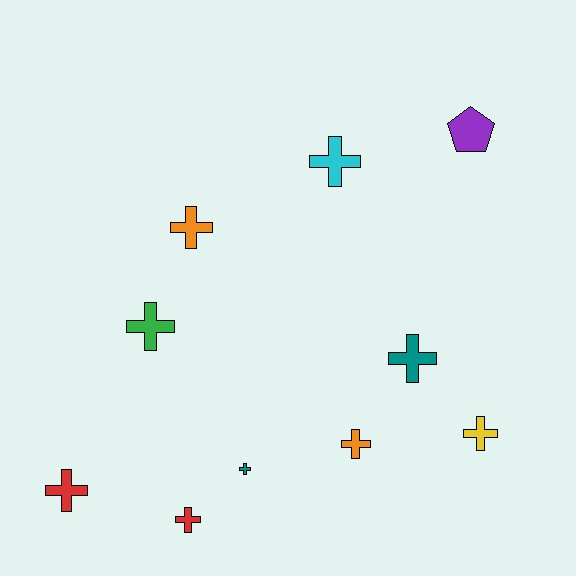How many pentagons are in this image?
There is 1 pentagon.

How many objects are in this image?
There are 10 objects.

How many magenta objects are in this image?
There are no magenta objects.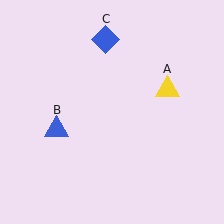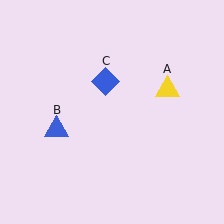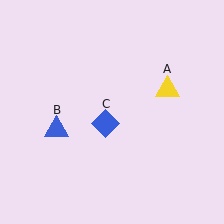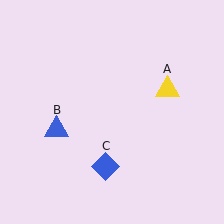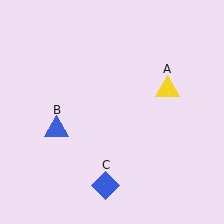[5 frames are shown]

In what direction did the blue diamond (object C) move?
The blue diamond (object C) moved down.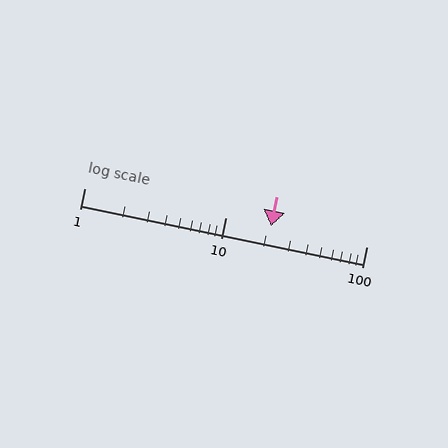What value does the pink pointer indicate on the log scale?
The pointer indicates approximately 21.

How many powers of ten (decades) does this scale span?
The scale spans 2 decades, from 1 to 100.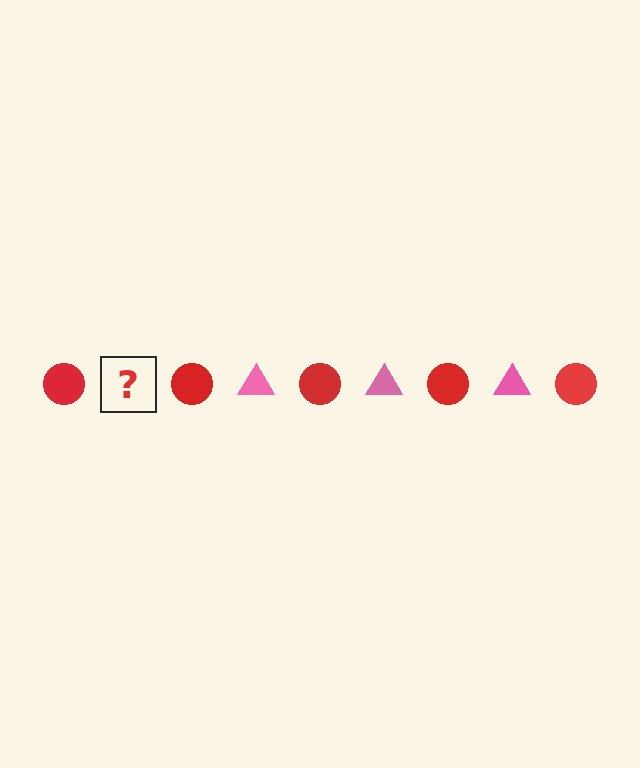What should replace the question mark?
The question mark should be replaced with a pink triangle.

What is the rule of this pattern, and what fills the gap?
The rule is that the pattern alternates between red circle and pink triangle. The gap should be filled with a pink triangle.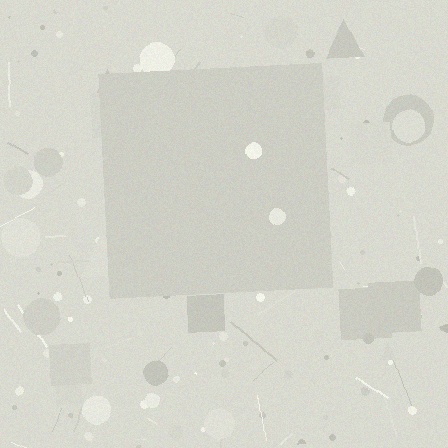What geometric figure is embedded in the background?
A square is embedded in the background.